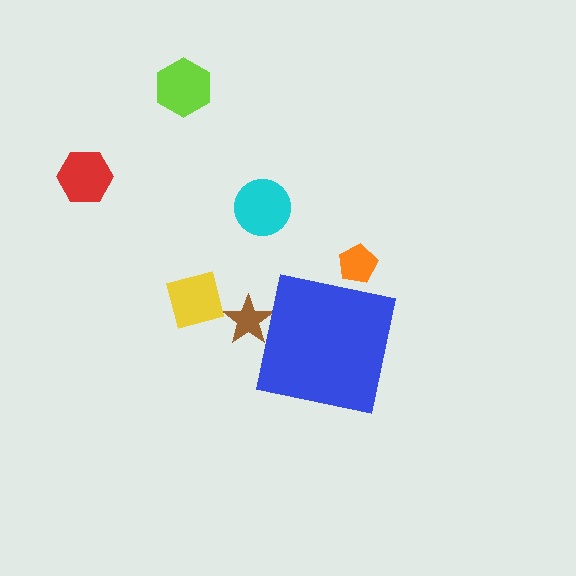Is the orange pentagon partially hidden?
Yes, the orange pentagon is partially hidden behind the blue square.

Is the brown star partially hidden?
Yes, the brown star is partially hidden behind the blue square.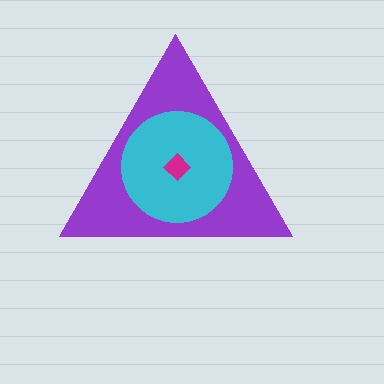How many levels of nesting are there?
3.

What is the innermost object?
The magenta diamond.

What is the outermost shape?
The purple triangle.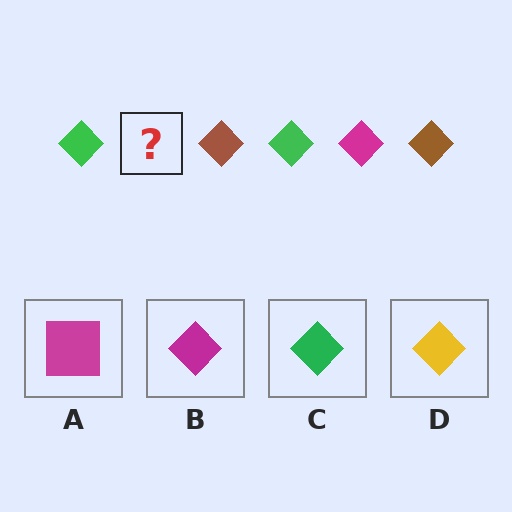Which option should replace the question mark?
Option B.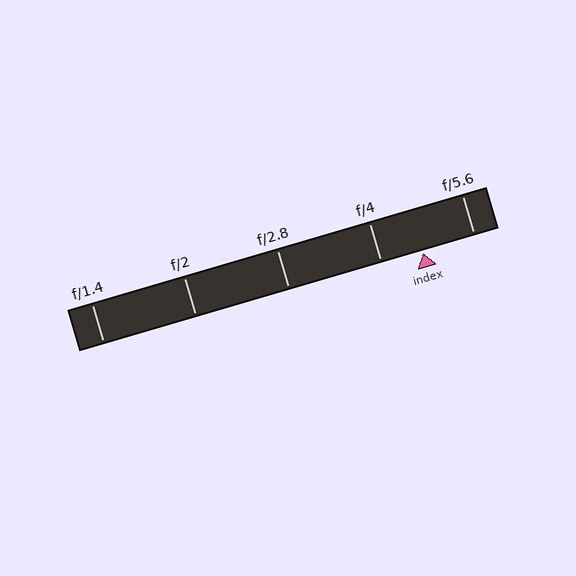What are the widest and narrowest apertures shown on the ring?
The widest aperture shown is f/1.4 and the narrowest is f/5.6.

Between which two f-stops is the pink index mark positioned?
The index mark is between f/4 and f/5.6.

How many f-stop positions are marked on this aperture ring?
There are 5 f-stop positions marked.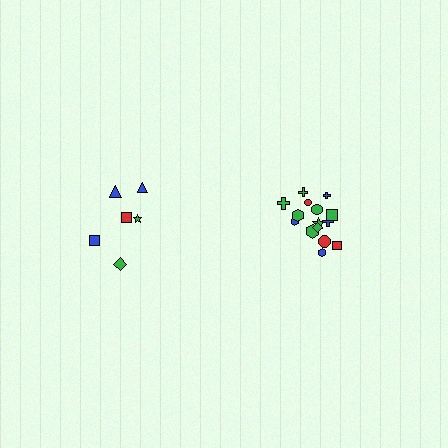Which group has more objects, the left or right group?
The right group.